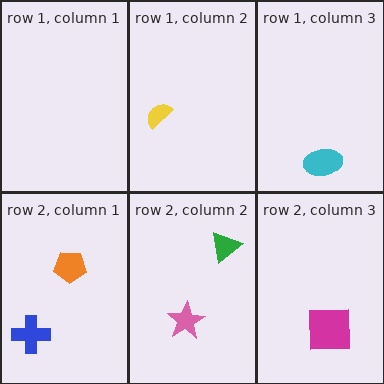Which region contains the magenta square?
The row 2, column 3 region.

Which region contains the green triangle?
The row 2, column 2 region.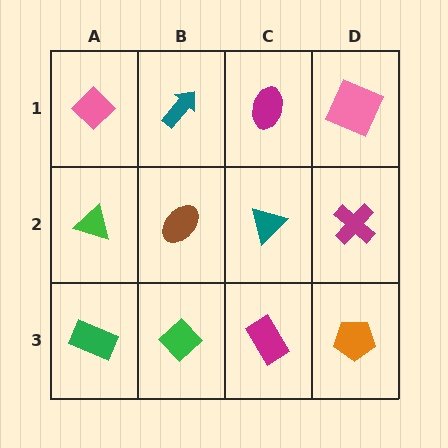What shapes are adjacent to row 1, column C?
A teal triangle (row 2, column C), a teal arrow (row 1, column B), a pink square (row 1, column D).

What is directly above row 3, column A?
A green triangle.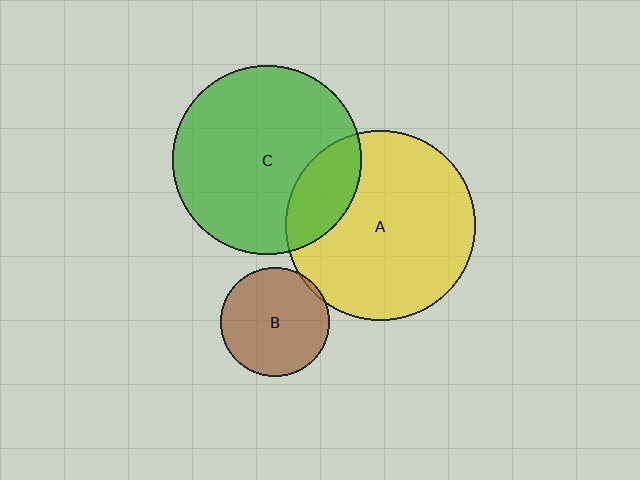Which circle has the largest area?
Circle A (yellow).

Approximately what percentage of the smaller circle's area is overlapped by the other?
Approximately 20%.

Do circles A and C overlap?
Yes.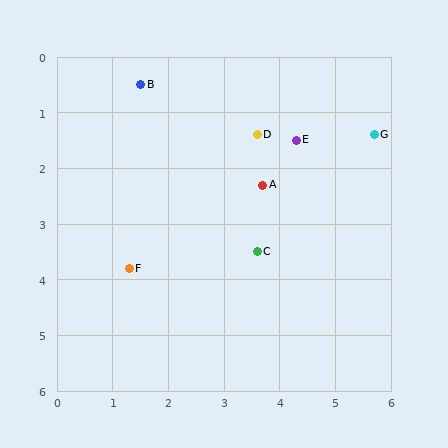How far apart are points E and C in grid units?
Points E and C are about 2.1 grid units apart.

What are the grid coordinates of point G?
Point G is at approximately (5.7, 1.4).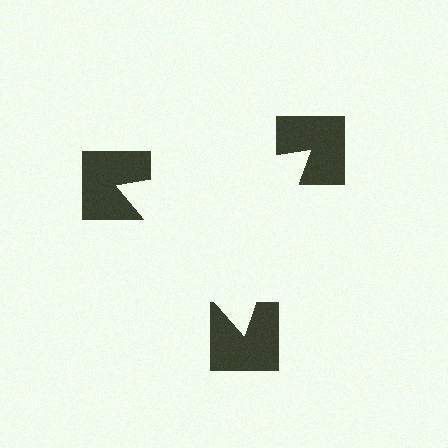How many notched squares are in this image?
There are 3 — one at each vertex of the illusory triangle.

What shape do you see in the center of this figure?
An illusory triangle — its edges are inferred from the aligned wedge cuts in the notched squares, not physically drawn.